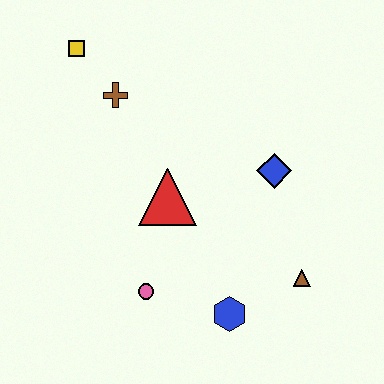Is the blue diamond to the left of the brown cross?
No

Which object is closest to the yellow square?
The brown cross is closest to the yellow square.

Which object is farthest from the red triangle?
The yellow square is farthest from the red triangle.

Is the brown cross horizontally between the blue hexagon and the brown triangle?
No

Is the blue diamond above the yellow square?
No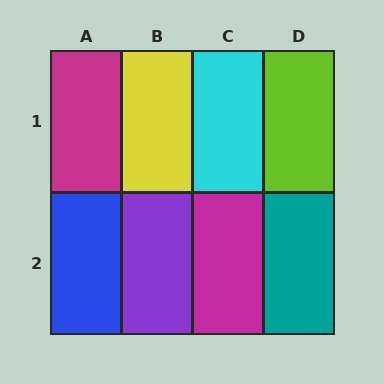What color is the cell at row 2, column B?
Purple.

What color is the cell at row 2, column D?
Teal.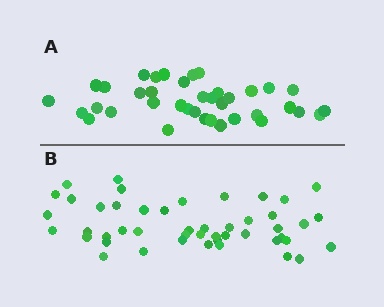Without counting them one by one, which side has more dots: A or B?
Region B (the bottom region) has more dots.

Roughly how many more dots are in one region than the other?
Region B has roughly 8 or so more dots than region A.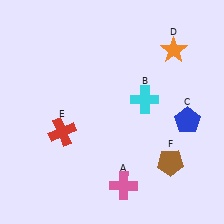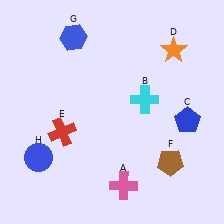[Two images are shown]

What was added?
A blue hexagon (G), a blue circle (H) were added in Image 2.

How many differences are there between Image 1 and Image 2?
There are 2 differences between the two images.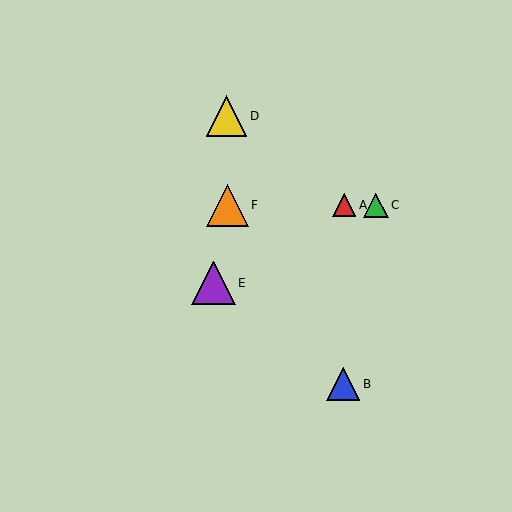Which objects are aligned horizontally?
Objects A, C, F are aligned horizontally.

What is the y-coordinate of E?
Object E is at y≈283.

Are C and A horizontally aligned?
Yes, both are at y≈205.